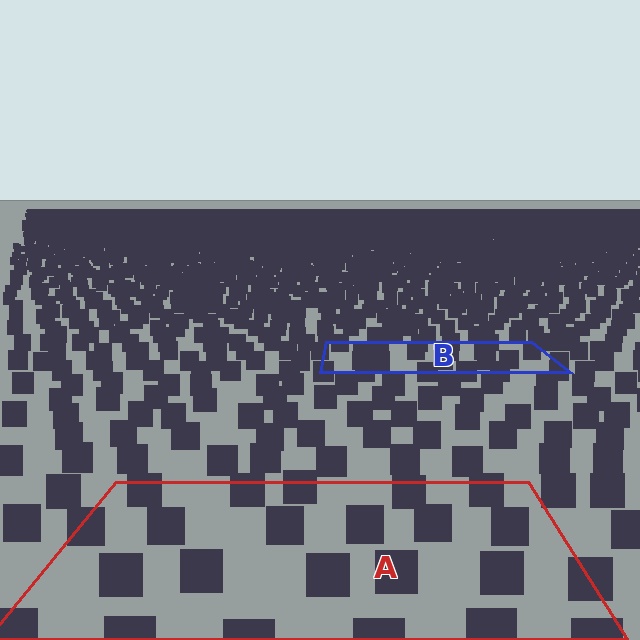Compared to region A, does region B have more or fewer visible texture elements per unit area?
Region B has more texture elements per unit area — they are packed more densely because it is farther away.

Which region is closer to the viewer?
Region A is closer. The texture elements there are larger and more spread out.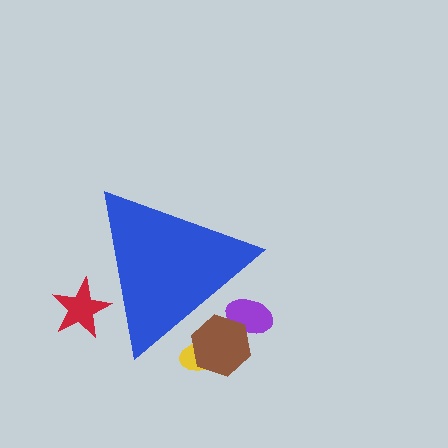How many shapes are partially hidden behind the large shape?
4 shapes are partially hidden.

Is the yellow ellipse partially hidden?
Yes, the yellow ellipse is partially hidden behind the blue triangle.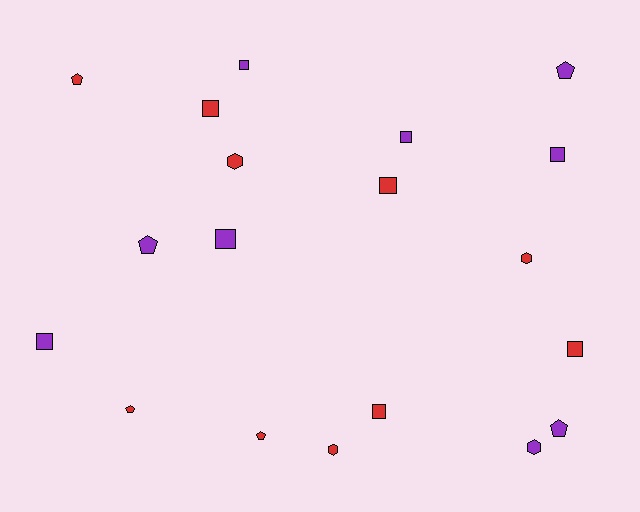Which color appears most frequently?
Red, with 10 objects.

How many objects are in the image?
There are 19 objects.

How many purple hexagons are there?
There is 1 purple hexagon.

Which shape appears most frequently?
Square, with 9 objects.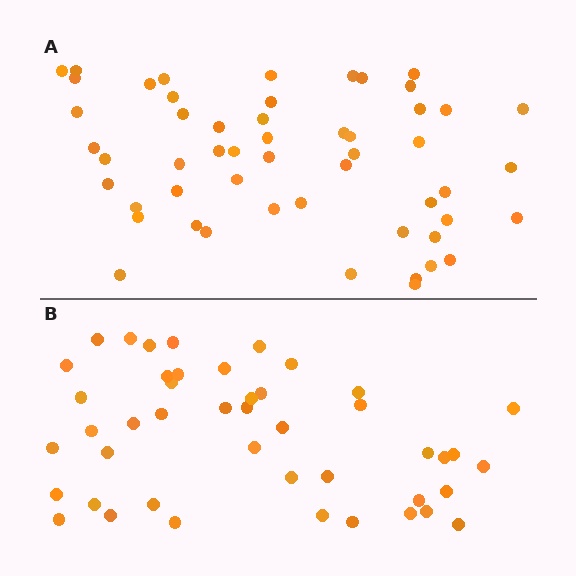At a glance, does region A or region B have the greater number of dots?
Region A (the top region) has more dots.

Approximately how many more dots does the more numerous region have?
Region A has roughly 8 or so more dots than region B.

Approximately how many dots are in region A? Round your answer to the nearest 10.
About 50 dots. (The exact count is 53, which rounds to 50.)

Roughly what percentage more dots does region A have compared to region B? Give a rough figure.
About 20% more.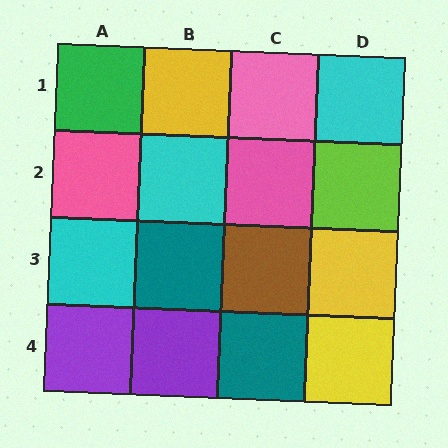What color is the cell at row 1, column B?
Yellow.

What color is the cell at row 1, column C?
Pink.